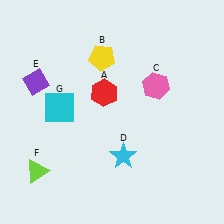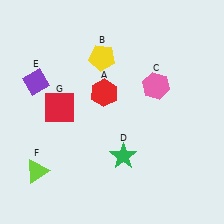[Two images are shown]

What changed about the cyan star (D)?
In Image 1, D is cyan. In Image 2, it changed to green.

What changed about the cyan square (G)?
In Image 1, G is cyan. In Image 2, it changed to red.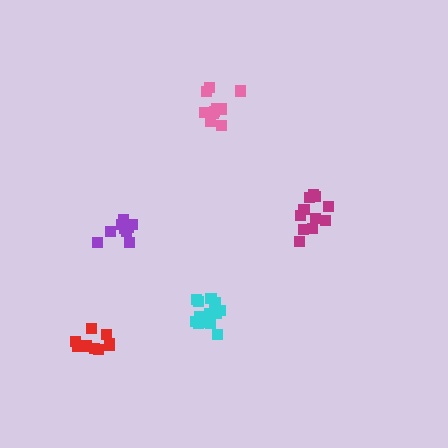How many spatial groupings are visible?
There are 5 spatial groupings.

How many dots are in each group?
Group 1: 10 dots, Group 2: 14 dots, Group 3: 10 dots, Group 4: 11 dots, Group 5: 9 dots (54 total).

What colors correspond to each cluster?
The clusters are colored: red, cyan, pink, magenta, purple.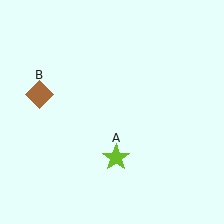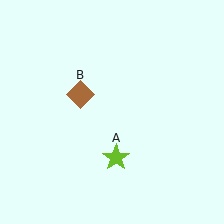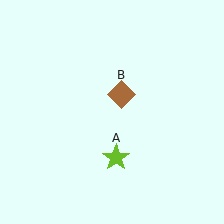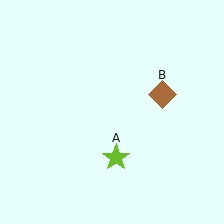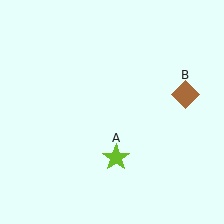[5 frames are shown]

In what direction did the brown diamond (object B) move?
The brown diamond (object B) moved right.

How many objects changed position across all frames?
1 object changed position: brown diamond (object B).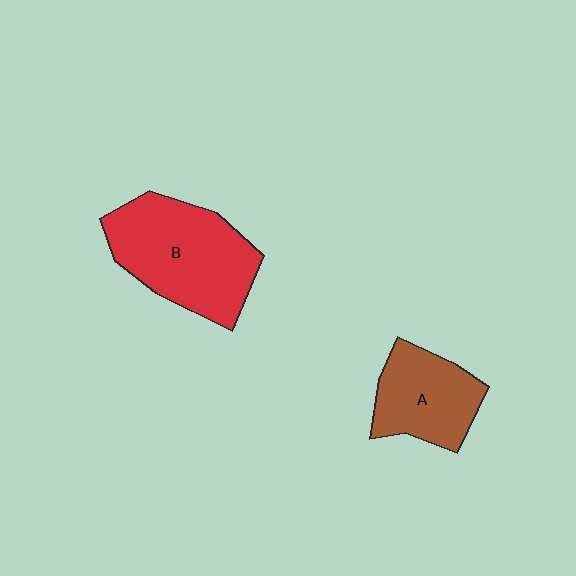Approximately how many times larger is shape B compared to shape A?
Approximately 1.6 times.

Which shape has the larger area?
Shape B (red).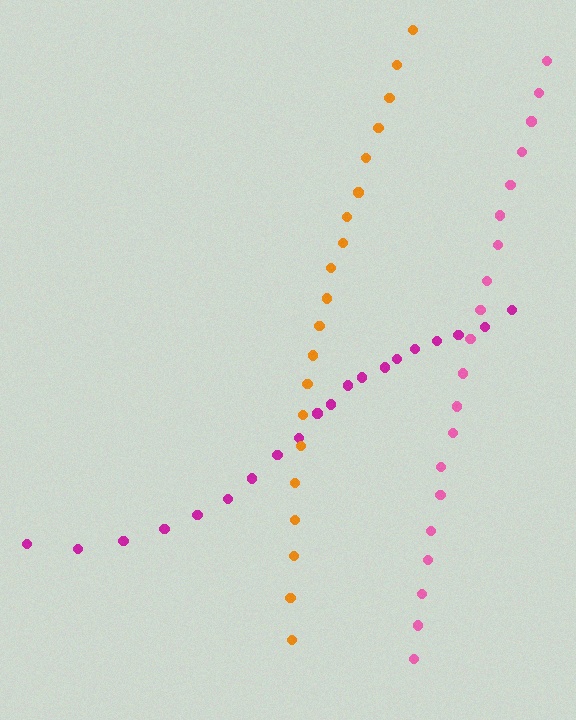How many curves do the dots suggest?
There are 3 distinct paths.